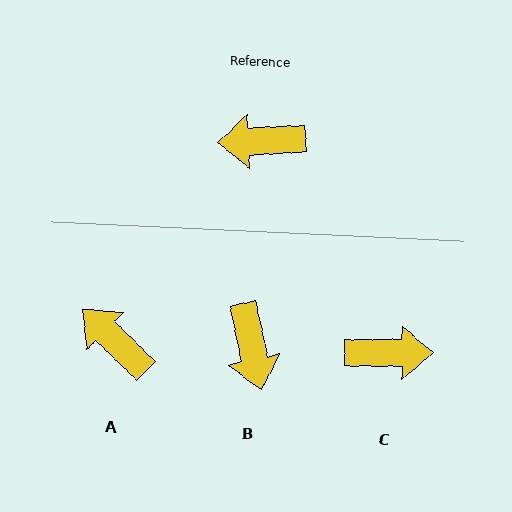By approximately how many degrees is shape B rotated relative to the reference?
Approximately 99 degrees counter-clockwise.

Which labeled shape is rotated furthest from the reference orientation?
C, about 177 degrees away.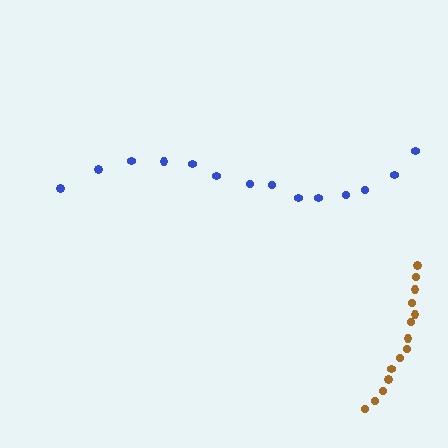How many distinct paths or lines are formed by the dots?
There are 2 distinct paths.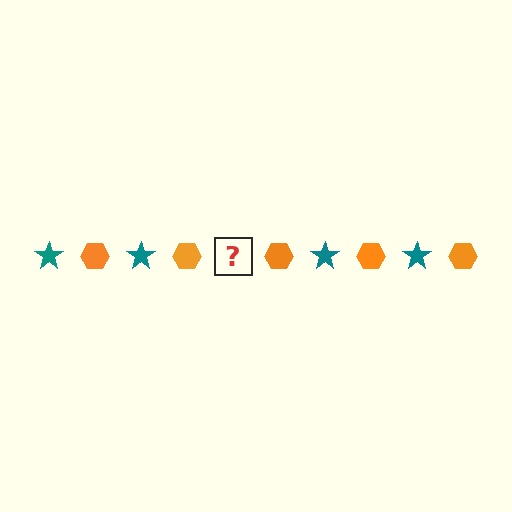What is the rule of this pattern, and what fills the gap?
The rule is that the pattern alternates between teal star and orange hexagon. The gap should be filled with a teal star.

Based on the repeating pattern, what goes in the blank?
The blank should be a teal star.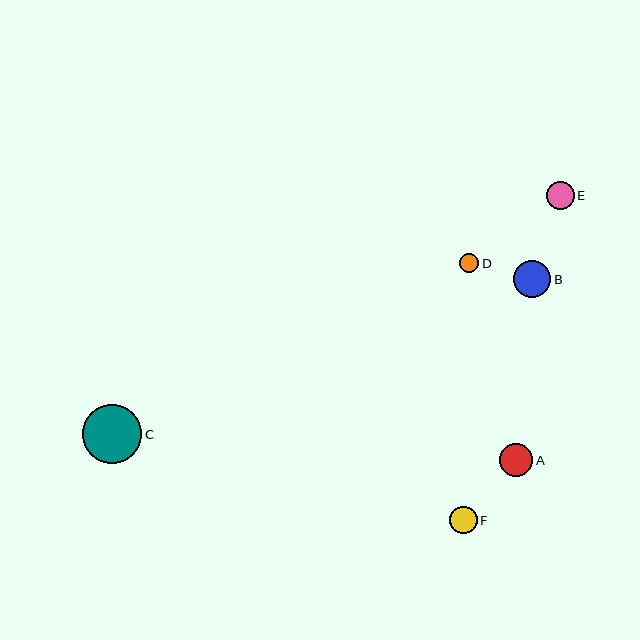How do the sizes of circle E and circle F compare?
Circle E and circle F are approximately the same size.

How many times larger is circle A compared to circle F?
Circle A is approximately 1.2 times the size of circle F.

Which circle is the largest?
Circle C is the largest with a size of approximately 59 pixels.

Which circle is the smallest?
Circle D is the smallest with a size of approximately 19 pixels.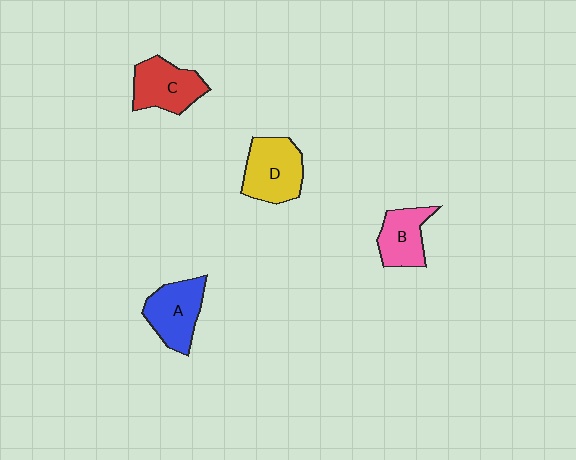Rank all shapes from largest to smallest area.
From largest to smallest: D (yellow), A (blue), C (red), B (pink).